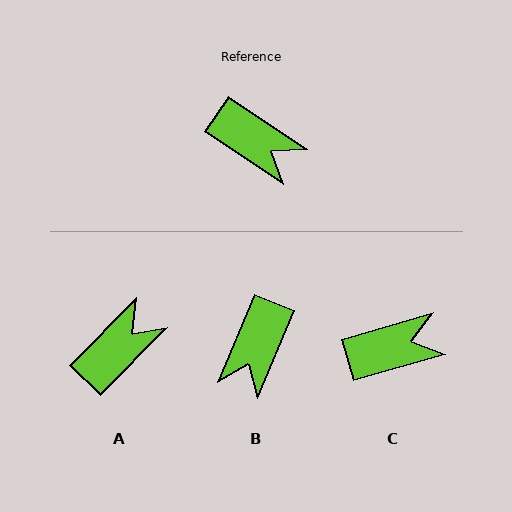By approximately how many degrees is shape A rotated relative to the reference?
Approximately 79 degrees counter-clockwise.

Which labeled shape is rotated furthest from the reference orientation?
A, about 79 degrees away.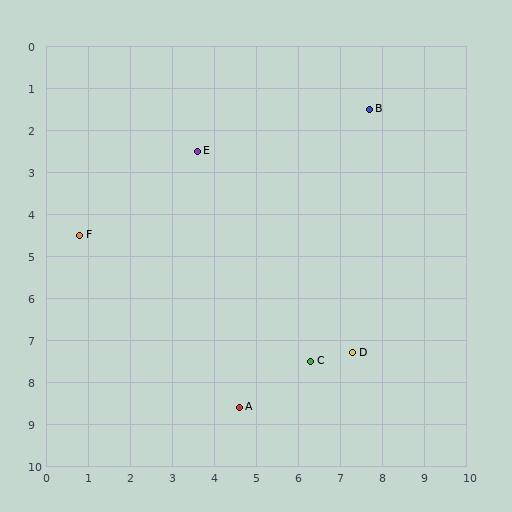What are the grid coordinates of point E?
Point E is at approximately (3.6, 2.5).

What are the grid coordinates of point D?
Point D is at approximately (7.3, 7.3).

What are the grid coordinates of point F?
Point F is at approximately (0.8, 4.5).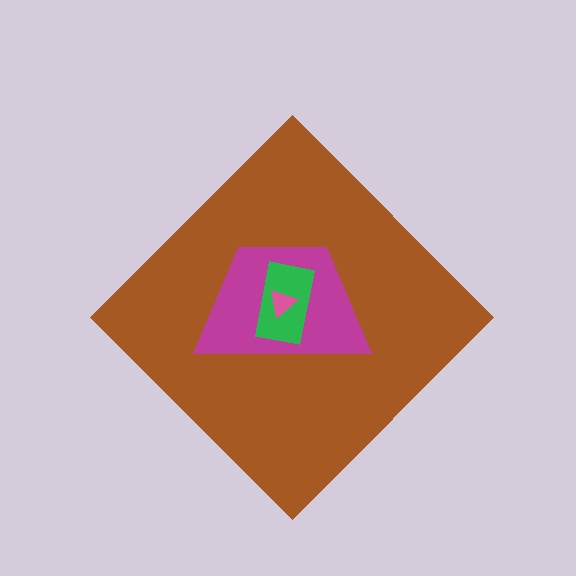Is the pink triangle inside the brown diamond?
Yes.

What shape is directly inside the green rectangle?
The pink triangle.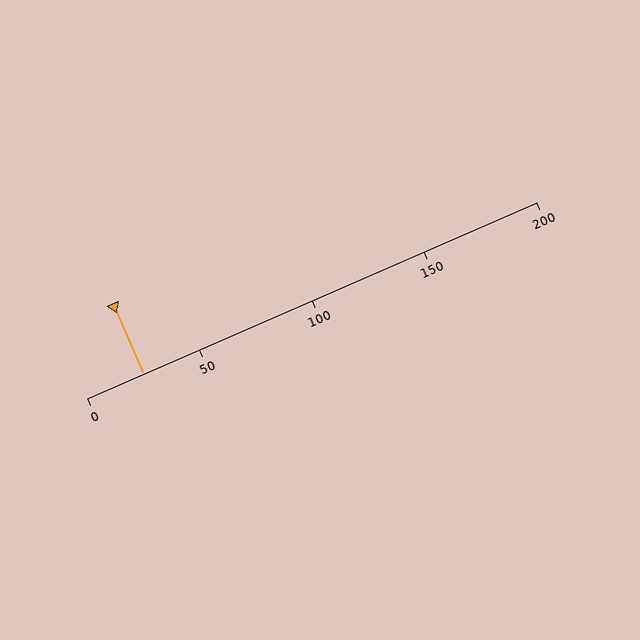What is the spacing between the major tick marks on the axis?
The major ticks are spaced 50 apart.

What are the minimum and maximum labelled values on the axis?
The axis runs from 0 to 200.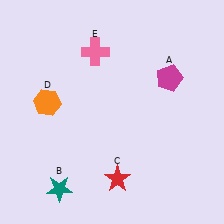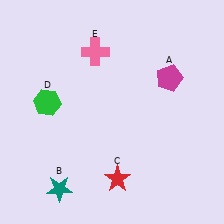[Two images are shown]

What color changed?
The hexagon (D) changed from orange in Image 1 to green in Image 2.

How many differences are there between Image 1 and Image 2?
There is 1 difference between the two images.